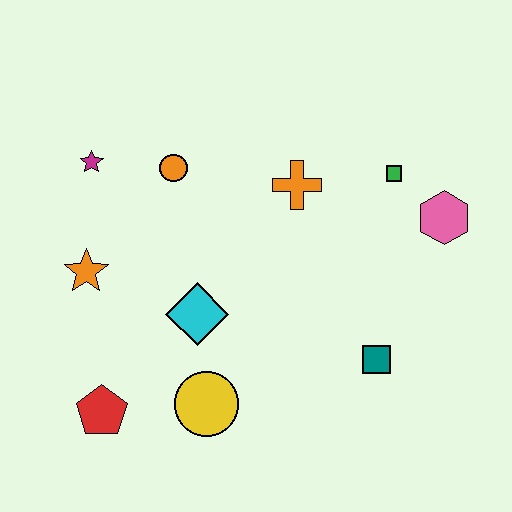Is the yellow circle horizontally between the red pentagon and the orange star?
No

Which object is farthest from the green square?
The red pentagon is farthest from the green square.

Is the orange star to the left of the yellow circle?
Yes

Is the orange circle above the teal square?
Yes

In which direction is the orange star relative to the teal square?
The orange star is to the left of the teal square.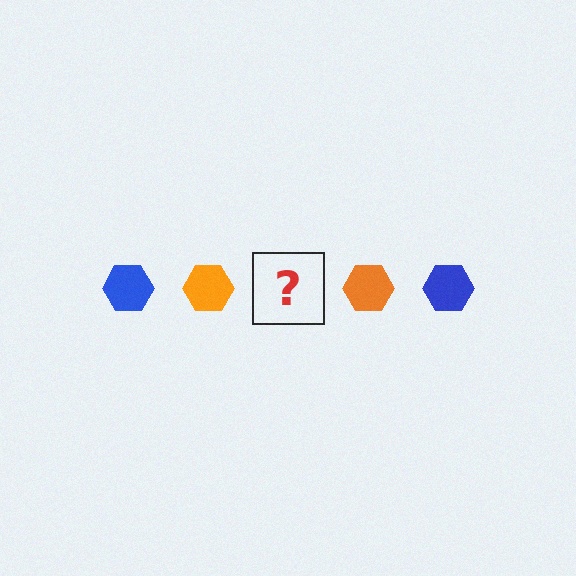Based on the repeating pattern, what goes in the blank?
The blank should be a blue hexagon.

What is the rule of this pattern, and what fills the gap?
The rule is that the pattern cycles through blue, orange hexagons. The gap should be filled with a blue hexagon.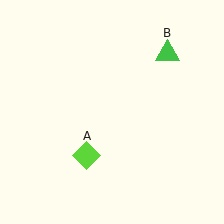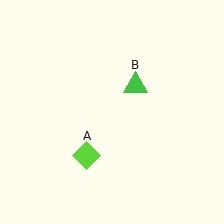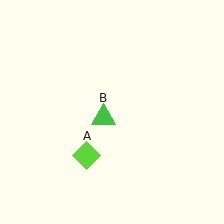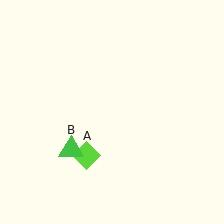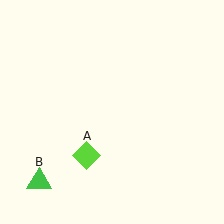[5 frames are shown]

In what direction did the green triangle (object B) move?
The green triangle (object B) moved down and to the left.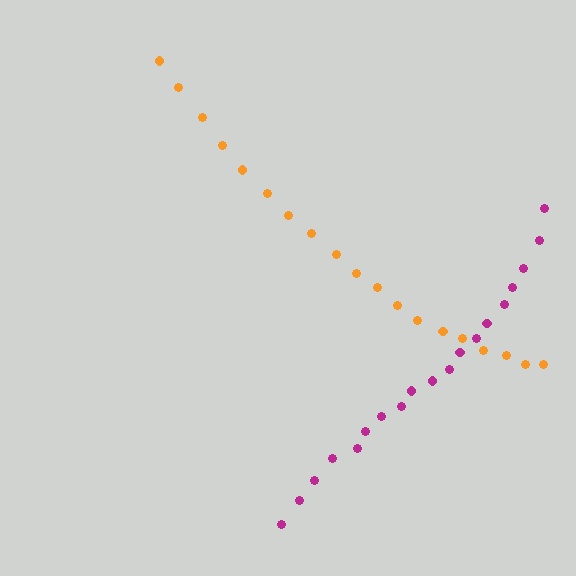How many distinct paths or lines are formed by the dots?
There are 2 distinct paths.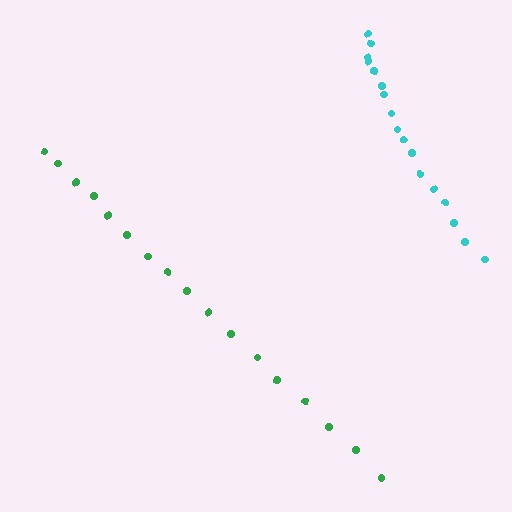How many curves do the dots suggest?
There are 2 distinct paths.